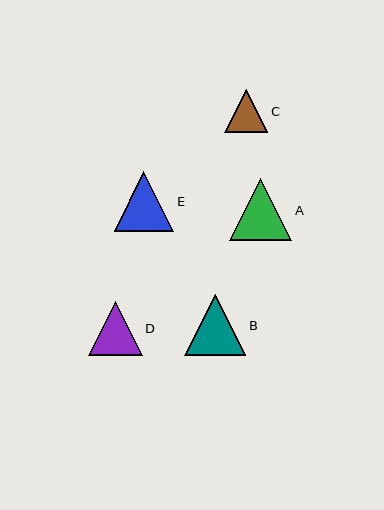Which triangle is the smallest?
Triangle C is the smallest with a size of approximately 43 pixels.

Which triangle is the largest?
Triangle A is the largest with a size of approximately 62 pixels.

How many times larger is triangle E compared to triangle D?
Triangle E is approximately 1.1 times the size of triangle D.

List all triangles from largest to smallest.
From largest to smallest: A, B, E, D, C.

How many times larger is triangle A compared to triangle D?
Triangle A is approximately 1.2 times the size of triangle D.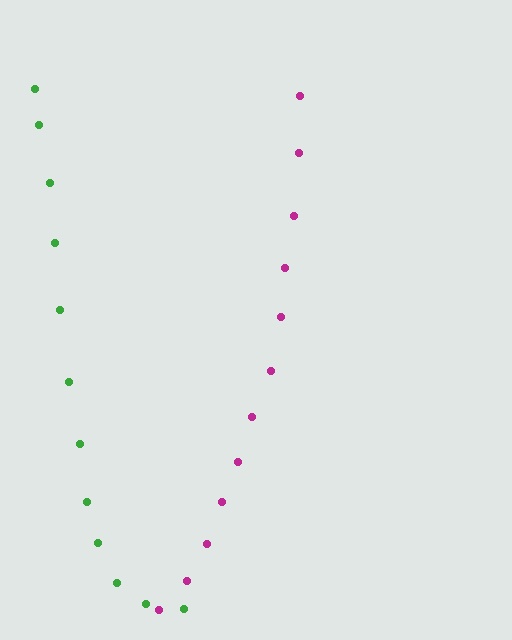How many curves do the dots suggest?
There are 2 distinct paths.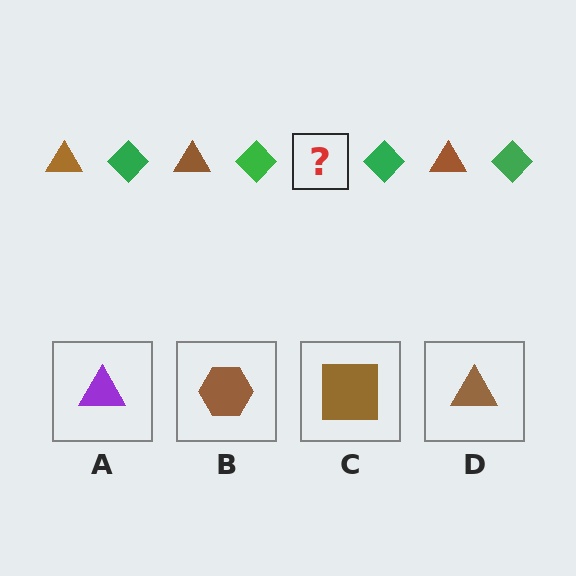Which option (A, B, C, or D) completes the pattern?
D.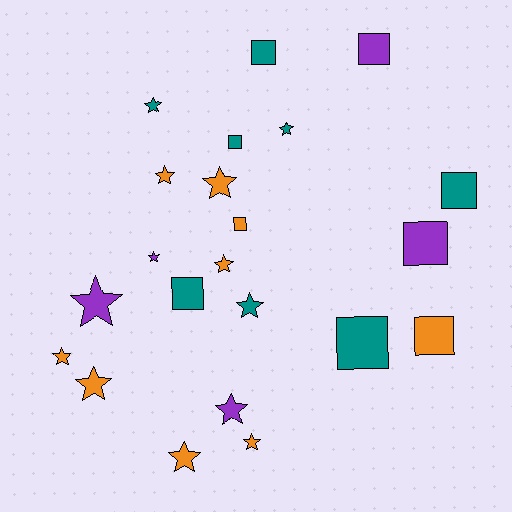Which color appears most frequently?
Orange, with 9 objects.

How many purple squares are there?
There are 2 purple squares.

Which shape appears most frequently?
Star, with 13 objects.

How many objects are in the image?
There are 22 objects.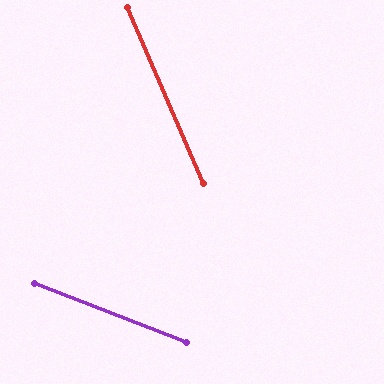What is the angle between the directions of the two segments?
Approximately 45 degrees.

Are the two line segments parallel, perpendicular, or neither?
Neither parallel nor perpendicular — they differ by about 45°.